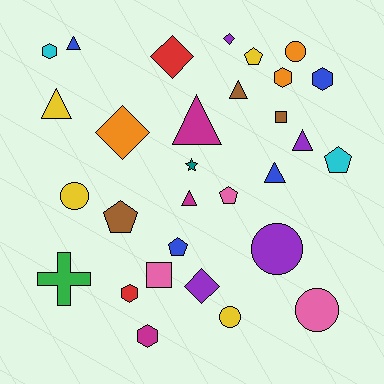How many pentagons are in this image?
There are 5 pentagons.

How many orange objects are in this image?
There are 3 orange objects.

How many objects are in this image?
There are 30 objects.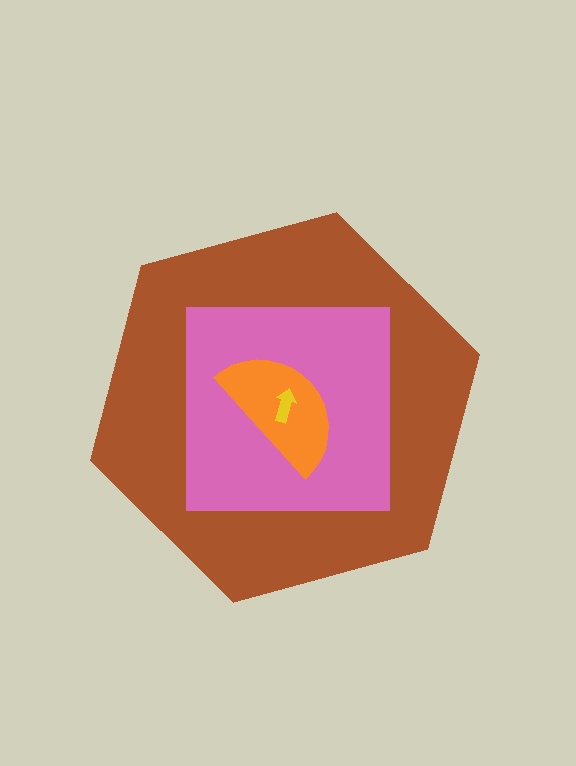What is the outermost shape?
The brown hexagon.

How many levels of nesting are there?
4.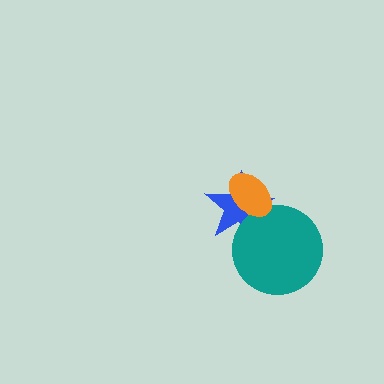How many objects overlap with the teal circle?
2 objects overlap with the teal circle.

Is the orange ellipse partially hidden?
No, no other shape covers it.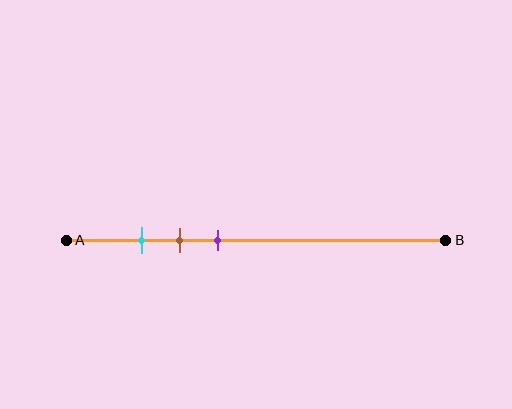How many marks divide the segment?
There are 3 marks dividing the segment.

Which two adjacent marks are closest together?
The cyan and brown marks are the closest adjacent pair.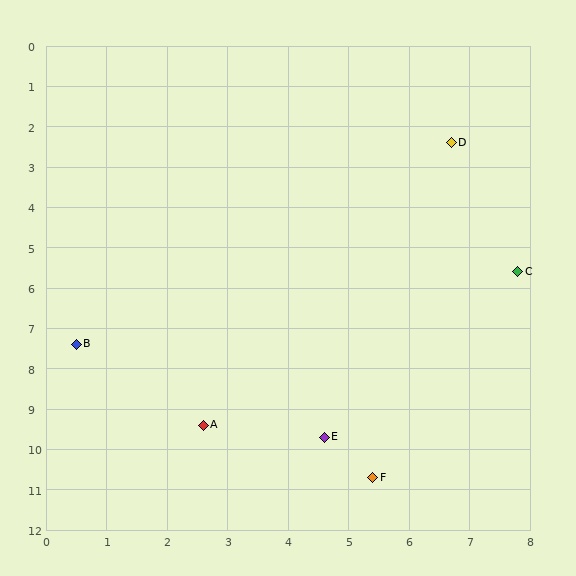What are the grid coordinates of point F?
Point F is at approximately (5.4, 10.7).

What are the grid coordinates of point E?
Point E is at approximately (4.6, 9.7).